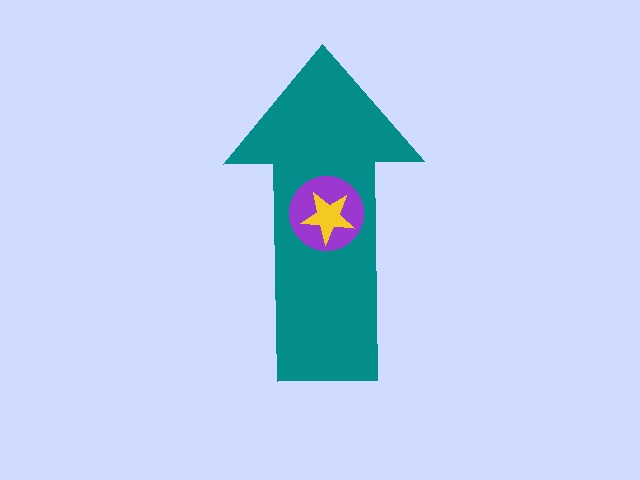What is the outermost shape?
The teal arrow.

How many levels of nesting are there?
3.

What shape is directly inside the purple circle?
The yellow star.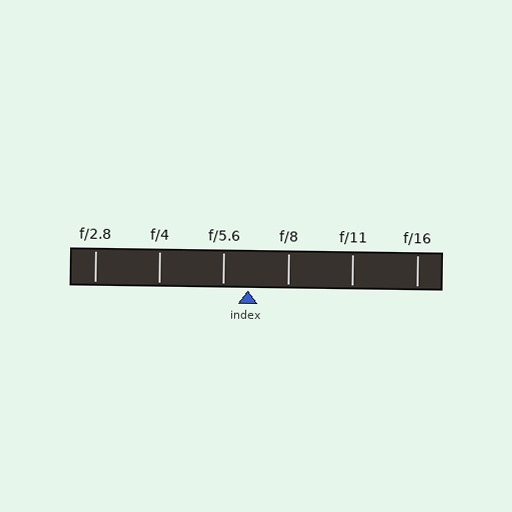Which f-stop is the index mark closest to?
The index mark is closest to f/5.6.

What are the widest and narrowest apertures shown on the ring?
The widest aperture shown is f/2.8 and the narrowest is f/16.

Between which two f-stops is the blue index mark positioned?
The index mark is between f/5.6 and f/8.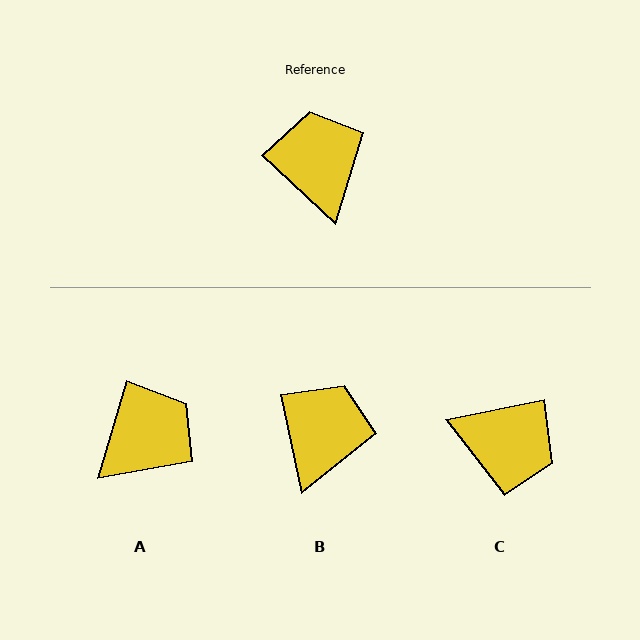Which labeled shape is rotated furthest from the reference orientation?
C, about 125 degrees away.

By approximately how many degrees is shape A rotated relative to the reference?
Approximately 63 degrees clockwise.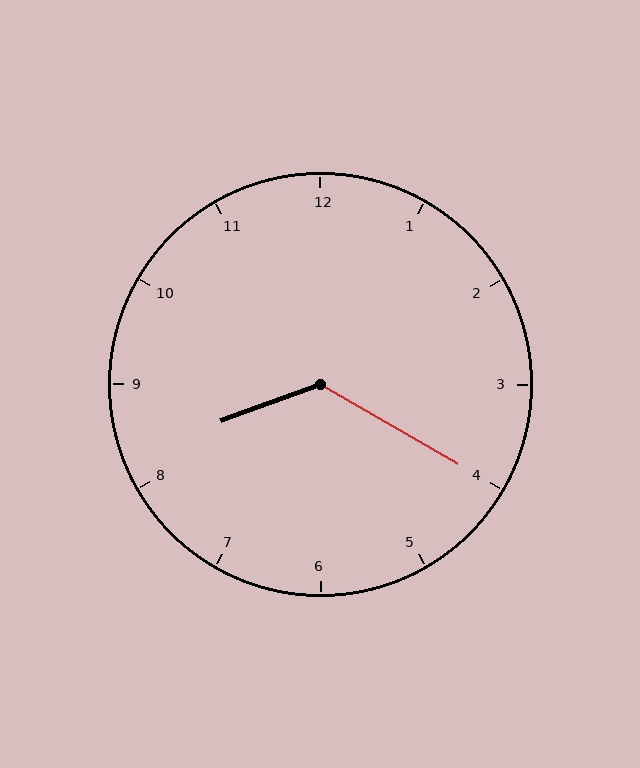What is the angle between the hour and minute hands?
Approximately 130 degrees.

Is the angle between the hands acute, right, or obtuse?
It is obtuse.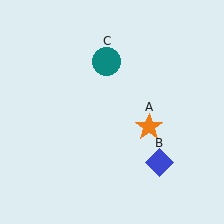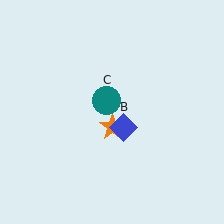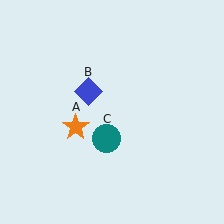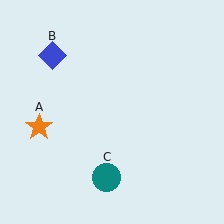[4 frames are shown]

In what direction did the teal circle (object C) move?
The teal circle (object C) moved down.